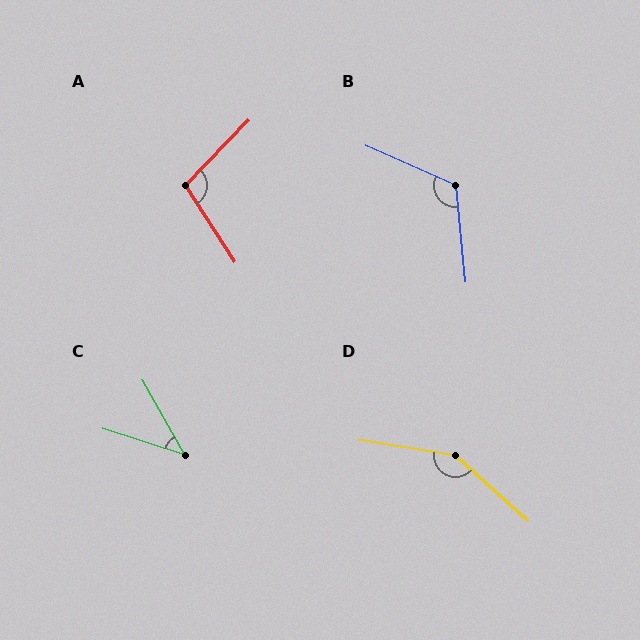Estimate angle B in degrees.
Approximately 119 degrees.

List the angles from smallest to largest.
C (43°), A (103°), B (119°), D (147°).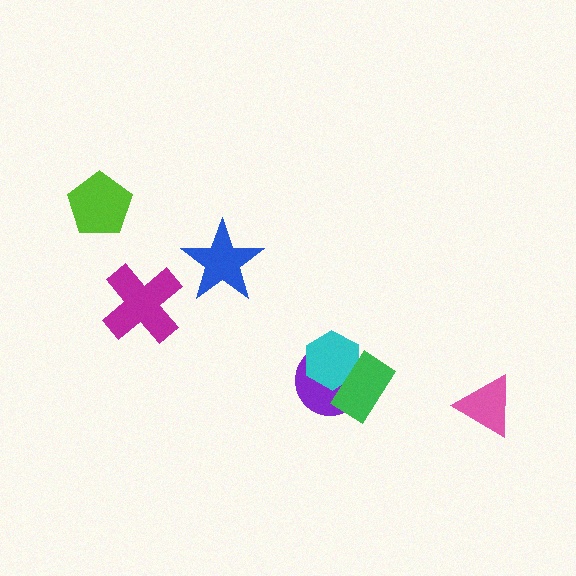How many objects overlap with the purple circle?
2 objects overlap with the purple circle.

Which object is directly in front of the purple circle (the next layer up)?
The cyan hexagon is directly in front of the purple circle.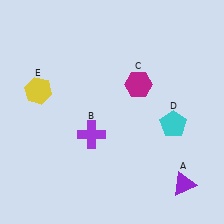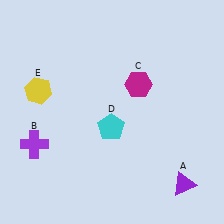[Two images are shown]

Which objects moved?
The objects that moved are: the purple cross (B), the cyan pentagon (D).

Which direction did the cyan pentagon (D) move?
The cyan pentagon (D) moved left.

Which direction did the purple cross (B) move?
The purple cross (B) moved left.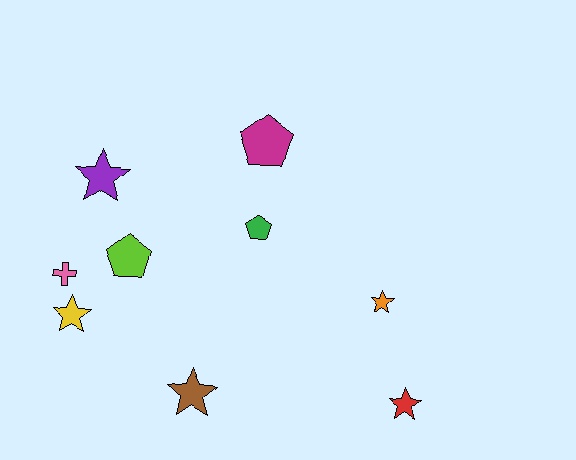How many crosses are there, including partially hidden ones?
There is 1 cross.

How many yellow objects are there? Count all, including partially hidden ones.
There is 1 yellow object.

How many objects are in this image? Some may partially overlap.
There are 9 objects.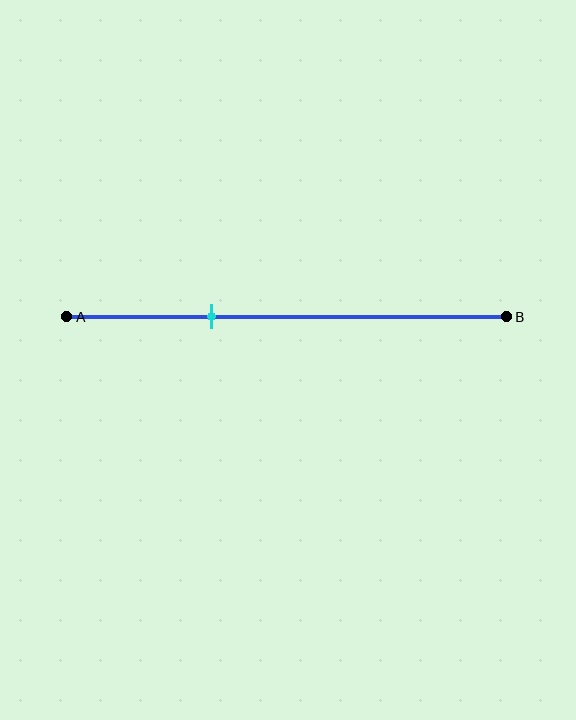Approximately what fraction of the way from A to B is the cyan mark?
The cyan mark is approximately 35% of the way from A to B.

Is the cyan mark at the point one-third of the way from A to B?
Yes, the mark is approximately at the one-third point.